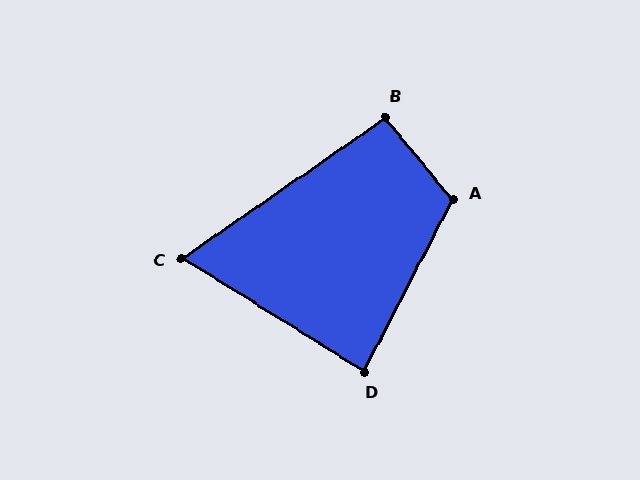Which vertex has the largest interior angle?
A, at approximately 113 degrees.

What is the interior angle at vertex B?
Approximately 95 degrees (approximately right).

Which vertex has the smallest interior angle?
C, at approximately 67 degrees.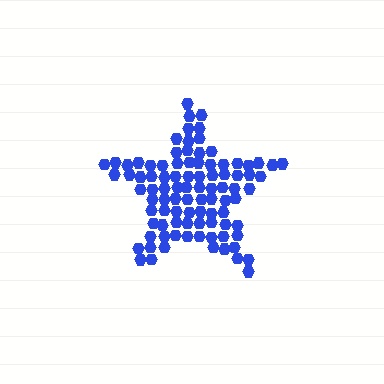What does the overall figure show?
The overall figure shows a star.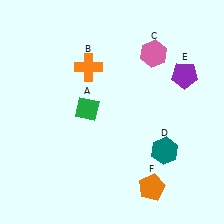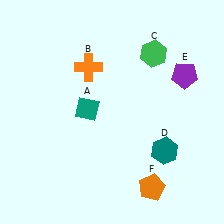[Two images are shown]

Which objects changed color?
A changed from green to teal. C changed from pink to green.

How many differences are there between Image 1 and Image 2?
There are 2 differences between the two images.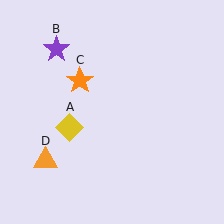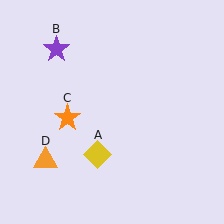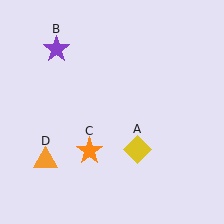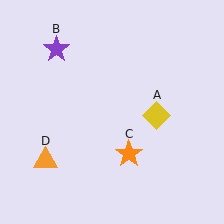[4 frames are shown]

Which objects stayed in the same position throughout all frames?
Purple star (object B) and orange triangle (object D) remained stationary.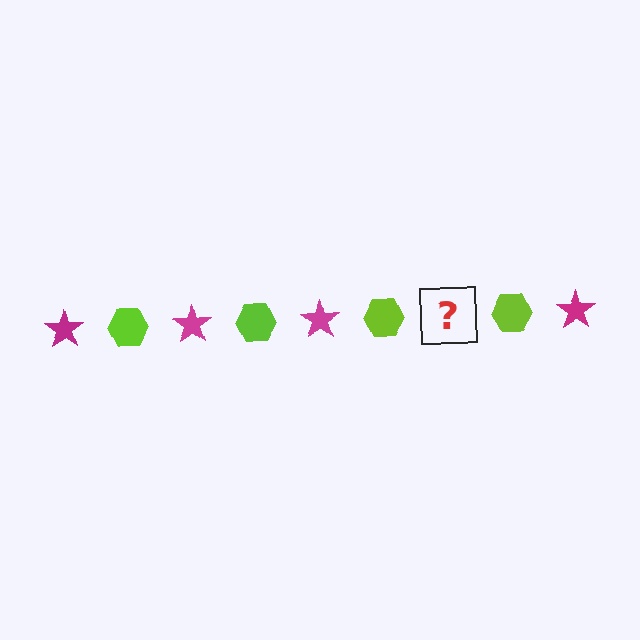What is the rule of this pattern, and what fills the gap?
The rule is that the pattern alternates between magenta star and lime hexagon. The gap should be filled with a magenta star.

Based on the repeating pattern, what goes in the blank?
The blank should be a magenta star.